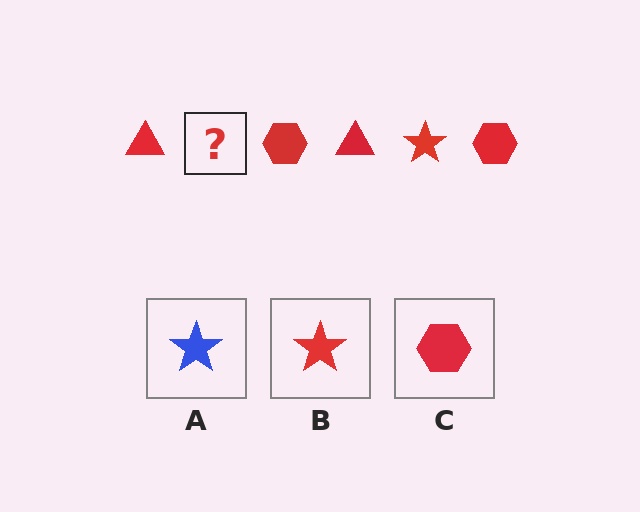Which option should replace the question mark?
Option B.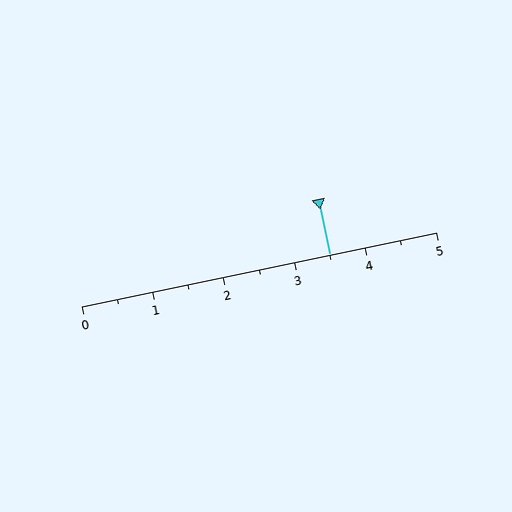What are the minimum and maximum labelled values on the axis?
The axis runs from 0 to 5.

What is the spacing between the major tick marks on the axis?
The major ticks are spaced 1 apart.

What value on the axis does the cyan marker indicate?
The marker indicates approximately 3.5.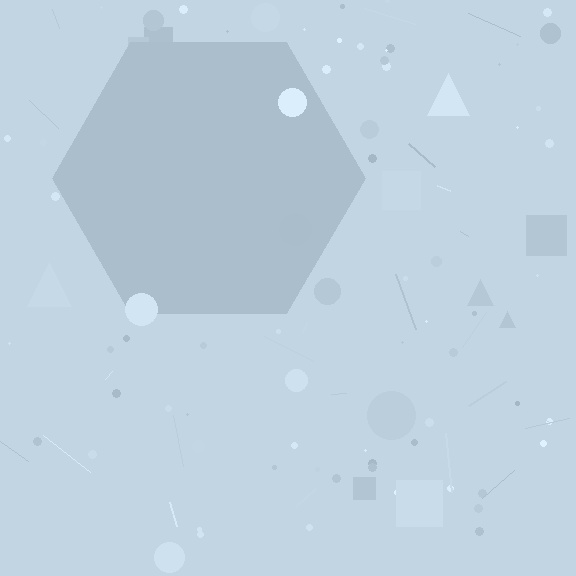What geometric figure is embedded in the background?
A hexagon is embedded in the background.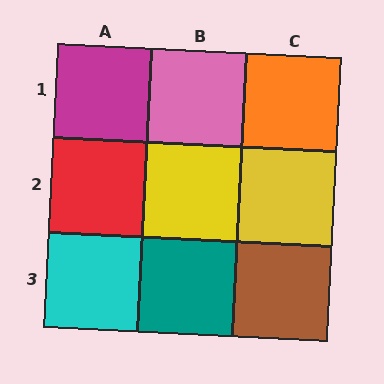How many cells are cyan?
1 cell is cyan.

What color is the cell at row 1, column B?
Pink.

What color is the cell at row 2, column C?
Yellow.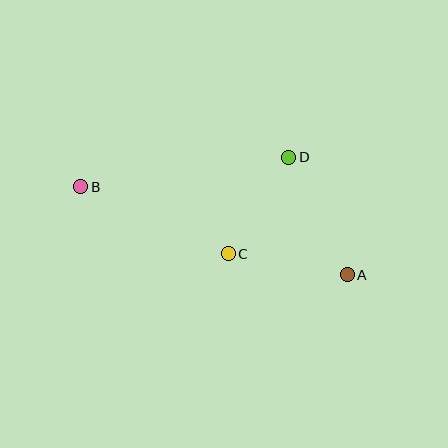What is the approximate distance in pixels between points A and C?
The distance between A and C is approximately 121 pixels.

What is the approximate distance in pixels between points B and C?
The distance between B and C is approximately 162 pixels.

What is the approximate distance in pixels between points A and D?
The distance between A and D is approximately 131 pixels.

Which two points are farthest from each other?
Points A and B are farthest from each other.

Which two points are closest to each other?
Points C and D are closest to each other.